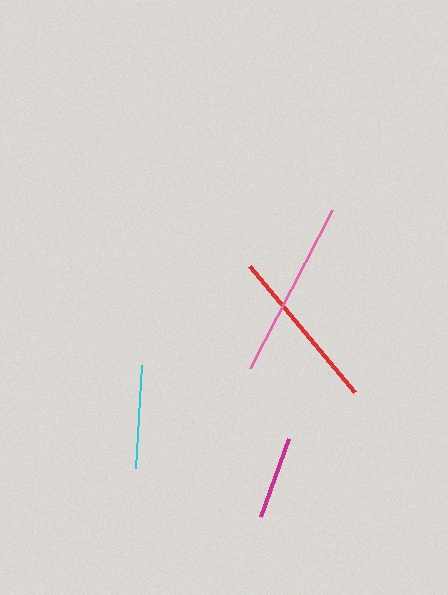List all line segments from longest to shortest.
From longest to shortest: pink, red, cyan, magenta.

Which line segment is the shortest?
The magenta line is the shortest at approximately 83 pixels.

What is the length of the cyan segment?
The cyan segment is approximately 103 pixels long.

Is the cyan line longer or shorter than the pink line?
The pink line is longer than the cyan line.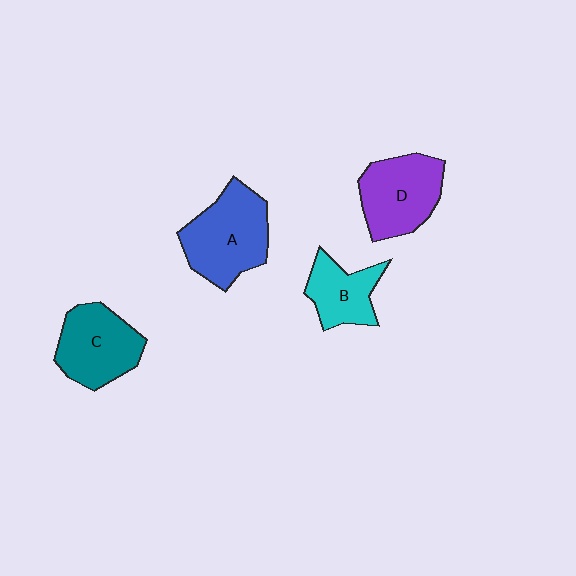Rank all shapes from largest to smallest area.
From largest to smallest: A (blue), D (purple), C (teal), B (cyan).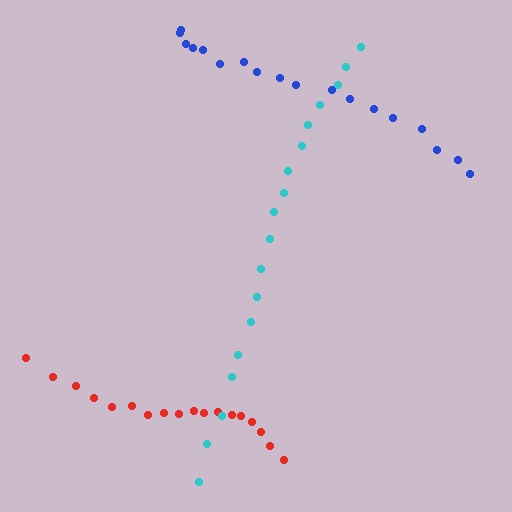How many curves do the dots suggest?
There are 3 distinct paths.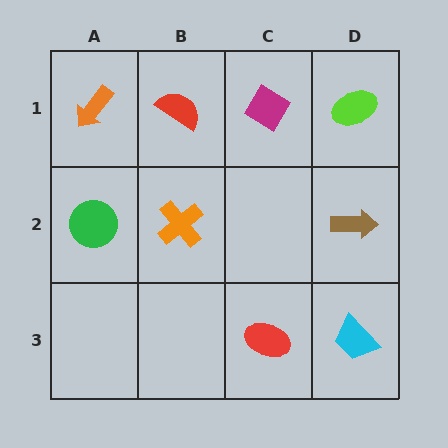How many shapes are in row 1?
4 shapes.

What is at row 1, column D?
A lime ellipse.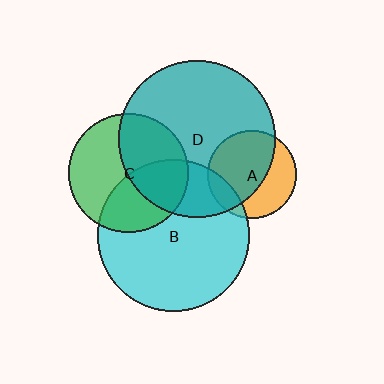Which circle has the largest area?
Circle D (teal).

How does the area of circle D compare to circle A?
Approximately 3.2 times.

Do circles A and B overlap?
Yes.